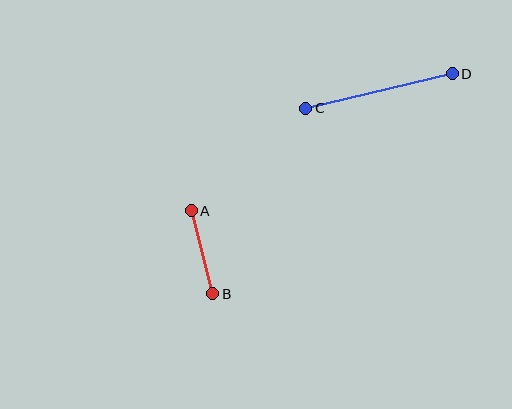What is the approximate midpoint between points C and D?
The midpoint is at approximately (379, 91) pixels.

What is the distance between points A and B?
The distance is approximately 86 pixels.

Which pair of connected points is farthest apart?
Points C and D are farthest apart.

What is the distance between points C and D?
The distance is approximately 151 pixels.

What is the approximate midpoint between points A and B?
The midpoint is at approximately (202, 252) pixels.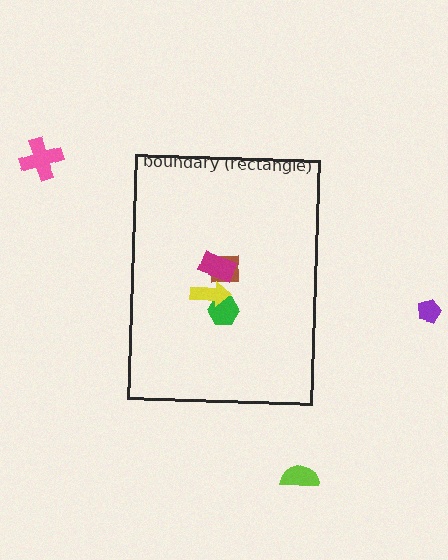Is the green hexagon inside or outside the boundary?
Inside.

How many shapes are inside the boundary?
4 inside, 3 outside.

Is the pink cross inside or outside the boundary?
Outside.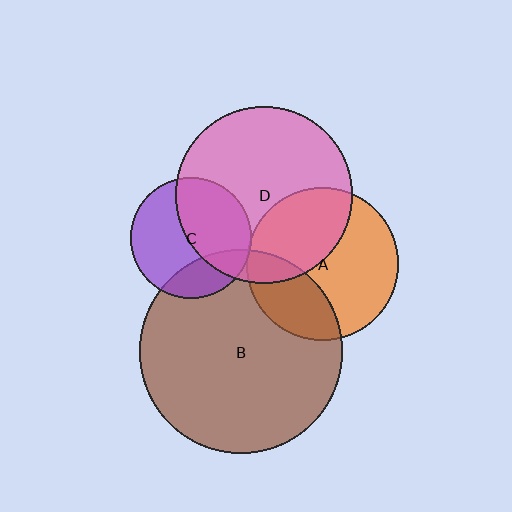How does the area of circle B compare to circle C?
Approximately 2.8 times.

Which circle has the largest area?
Circle B (brown).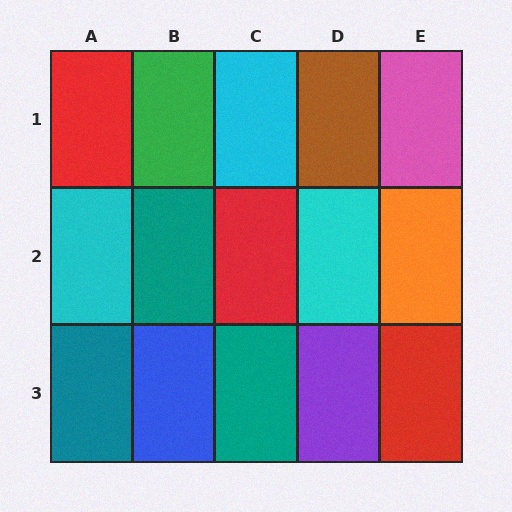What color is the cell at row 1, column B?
Green.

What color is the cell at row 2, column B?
Teal.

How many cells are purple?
1 cell is purple.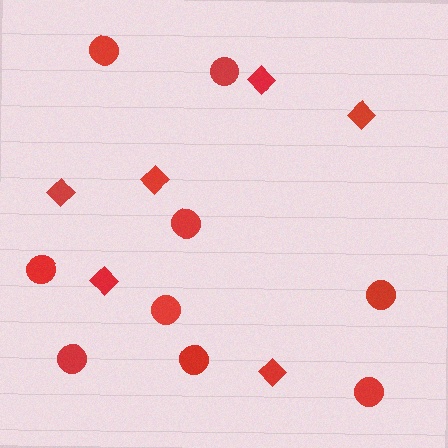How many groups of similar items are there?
There are 2 groups: one group of circles (9) and one group of diamonds (6).